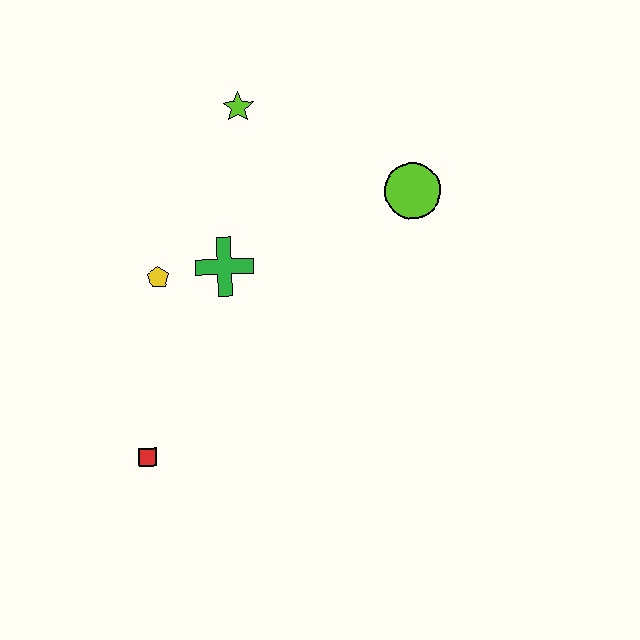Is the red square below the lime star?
Yes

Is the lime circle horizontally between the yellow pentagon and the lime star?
No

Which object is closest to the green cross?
The yellow pentagon is closest to the green cross.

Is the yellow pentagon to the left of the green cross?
Yes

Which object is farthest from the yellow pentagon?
The lime circle is farthest from the yellow pentagon.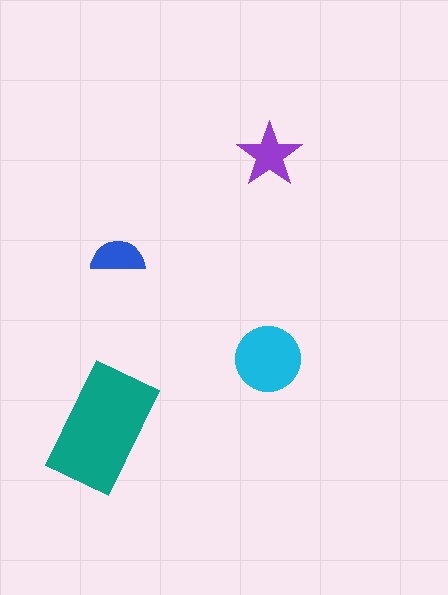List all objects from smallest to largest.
The blue semicircle, the purple star, the cyan circle, the teal rectangle.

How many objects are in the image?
There are 4 objects in the image.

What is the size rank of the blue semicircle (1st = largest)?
4th.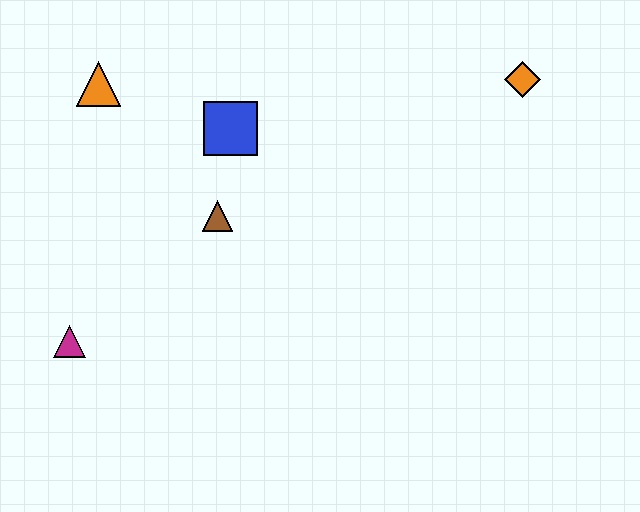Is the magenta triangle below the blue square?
Yes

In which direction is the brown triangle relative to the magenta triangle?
The brown triangle is to the right of the magenta triangle.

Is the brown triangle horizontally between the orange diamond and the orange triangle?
Yes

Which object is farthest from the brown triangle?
The orange diamond is farthest from the brown triangle.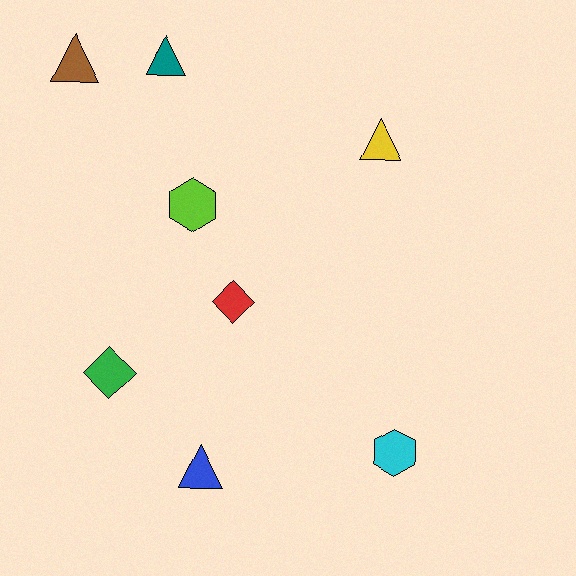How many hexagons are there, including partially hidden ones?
There are 2 hexagons.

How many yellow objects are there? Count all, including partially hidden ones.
There is 1 yellow object.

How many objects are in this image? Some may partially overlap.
There are 8 objects.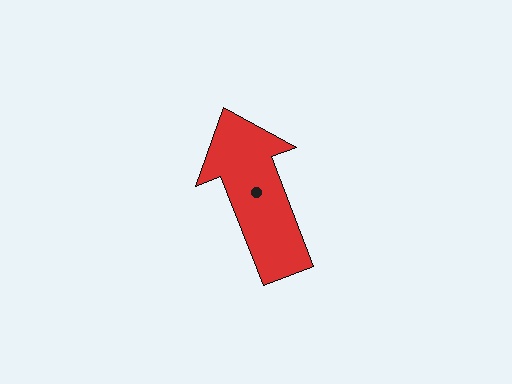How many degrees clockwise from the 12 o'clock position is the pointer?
Approximately 339 degrees.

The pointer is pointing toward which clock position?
Roughly 11 o'clock.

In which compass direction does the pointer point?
North.